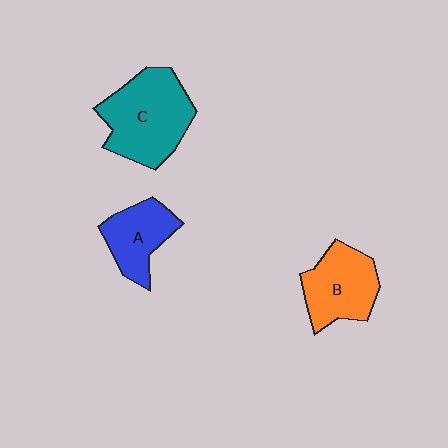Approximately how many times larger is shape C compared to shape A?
Approximately 1.6 times.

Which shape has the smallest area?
Shape A (blue).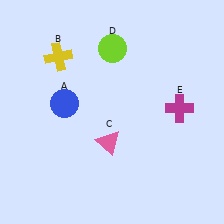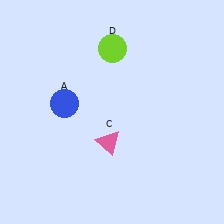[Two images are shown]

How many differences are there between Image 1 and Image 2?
There are 2 differences between the two images.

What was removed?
The magenta cross (E), the yellow cross (B) were removed in Image 2.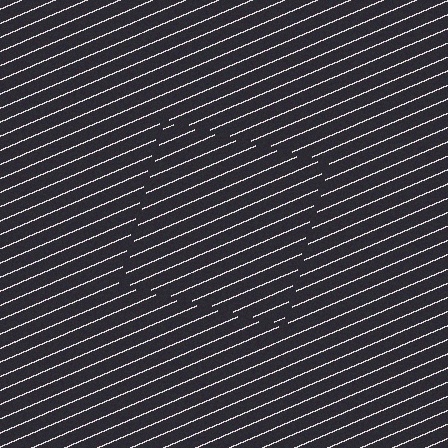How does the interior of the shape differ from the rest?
The interior of the shape contains the same grating, shifted by half a period — the contour is defined by the phase discontinuity where line-ends from the inner and outer gratings abut.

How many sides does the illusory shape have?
4 sides — the line-ends trace a square.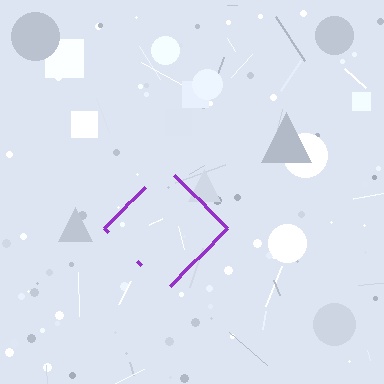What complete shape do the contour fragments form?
The contour fragments form a diamond.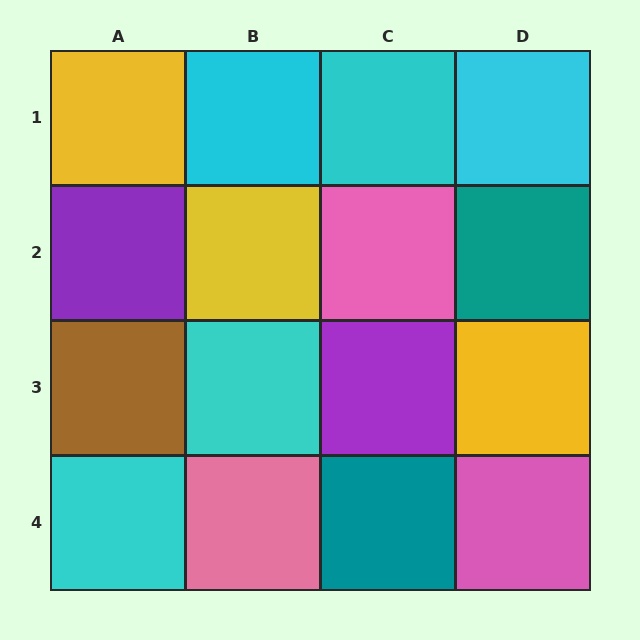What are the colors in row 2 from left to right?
Purple, yellow, pink, teal.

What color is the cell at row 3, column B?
Cyan.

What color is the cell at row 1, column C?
Cyan.